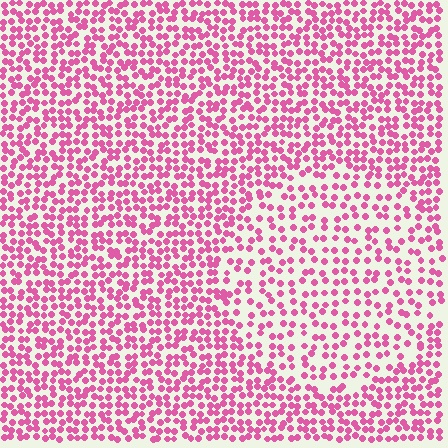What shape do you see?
I see a circle.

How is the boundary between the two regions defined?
The boundary is defined by a change in element density (approximately 1.7x ratio). All elements are the same color, size, and shape.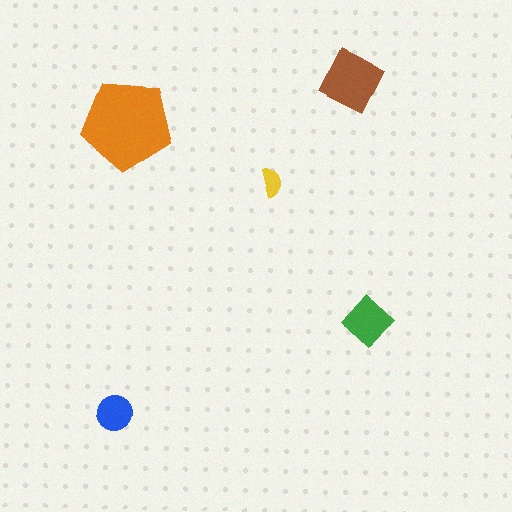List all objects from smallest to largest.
The yellow semicircle, the blue circle, the green diamond, the brown diamond, the orange pentagon.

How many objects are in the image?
There are 5 objects in the image.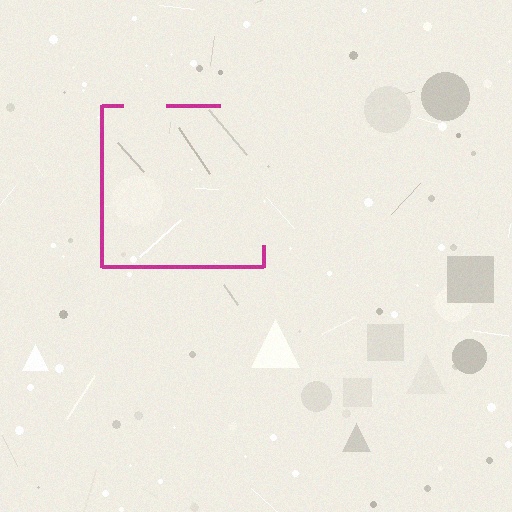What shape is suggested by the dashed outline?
The dashed outline suggests a square.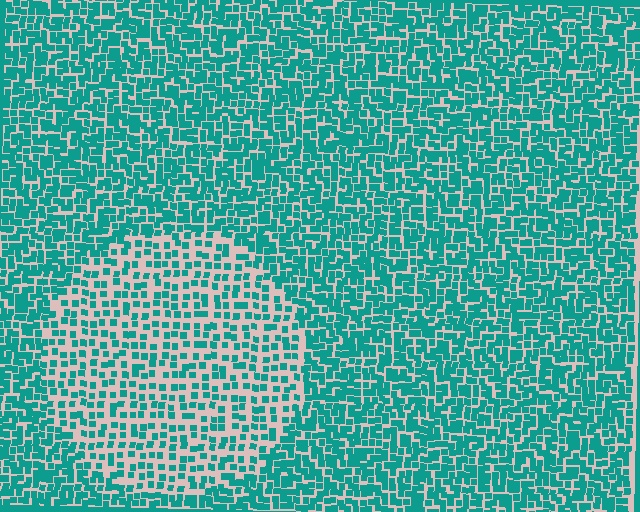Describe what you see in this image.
The image contains small teal elements arranged at two different densities. A circle-shaped region is visible where the elements are less densely packed than the surrounding area.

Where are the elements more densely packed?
The elements are more densely packed outside the circle boundary.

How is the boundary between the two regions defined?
The boundary is defined by a change in element density (approximately 1.9x ratio). All elements are the same color, size, and shape.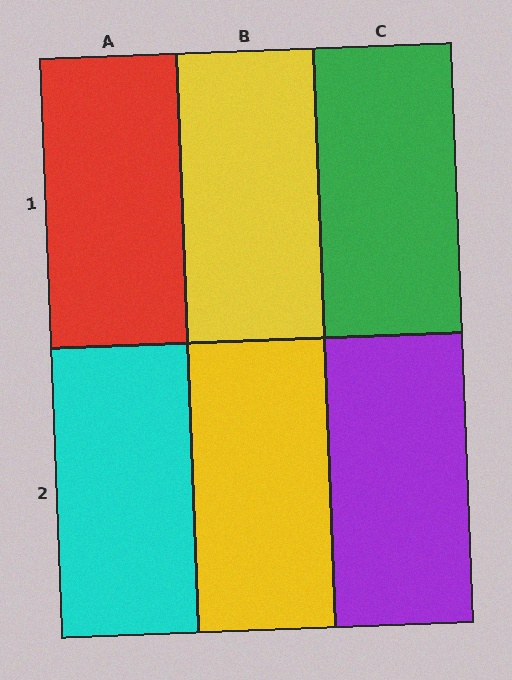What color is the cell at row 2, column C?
Purple.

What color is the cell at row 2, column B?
Yellow.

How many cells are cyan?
1 cell is cyan.